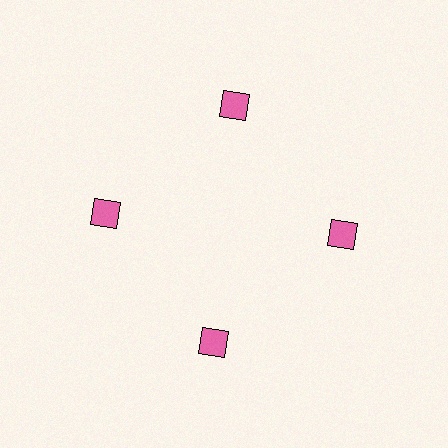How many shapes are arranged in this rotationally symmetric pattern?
There are 4 shapes, arranged in 4 groups of 1.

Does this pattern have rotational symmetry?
Yes, this pattern has 4-fold rotational symmetry. It looks the same after rotating 90 degrees around the center.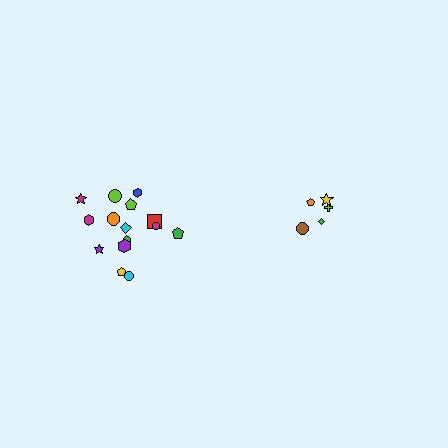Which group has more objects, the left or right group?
The left group.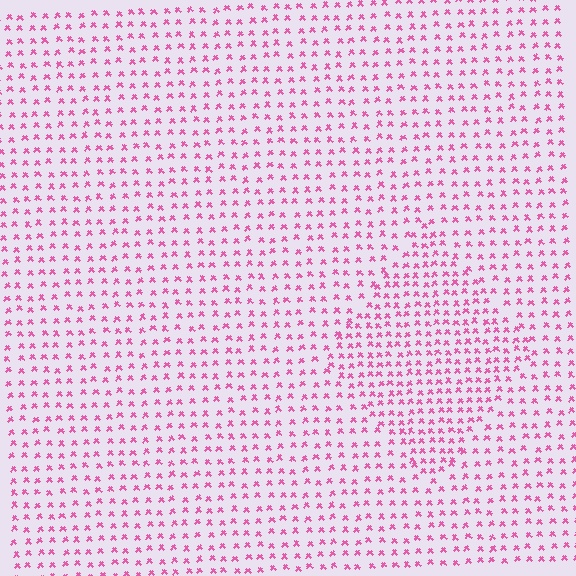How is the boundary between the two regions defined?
The boundary is defined by a change in element density (approximately 1.6x ratio). All elements are the same color, size, and shape.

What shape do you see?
I see a diamond.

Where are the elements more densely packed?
The elements are more densely packed inside the diamond boundary.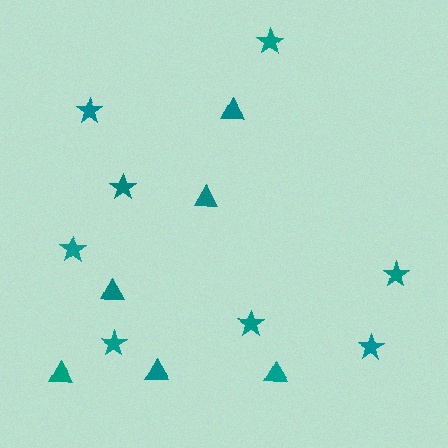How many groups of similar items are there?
There are 2 groups: one group of stars (8) and one group of triangles (6).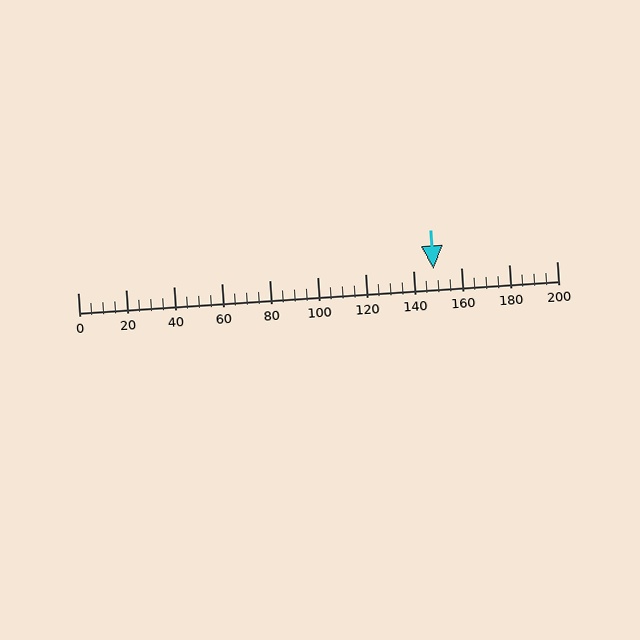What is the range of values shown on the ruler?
The ruler shows values from 0 to 200.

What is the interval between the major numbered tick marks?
The major tick marks are spaced 20 units apart.